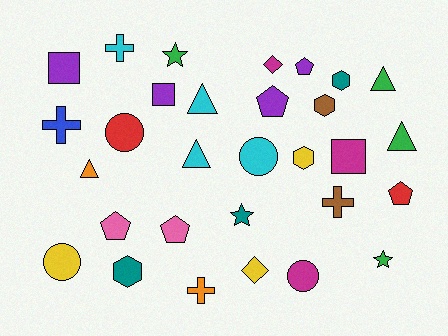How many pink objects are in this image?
There are 2 pink objects.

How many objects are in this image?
There are 30 objects.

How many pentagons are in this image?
There are 5 pentagons.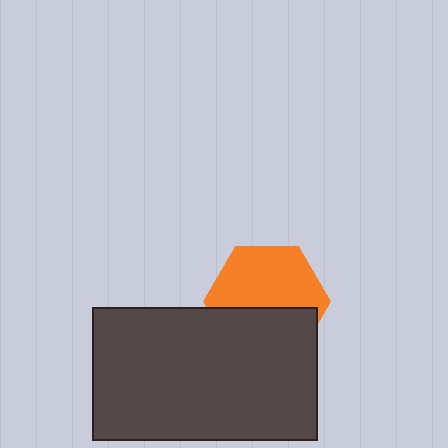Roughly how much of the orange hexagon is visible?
About half of it is visible (roughly 58%).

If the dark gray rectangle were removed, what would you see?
You would see the complete orange hexagon.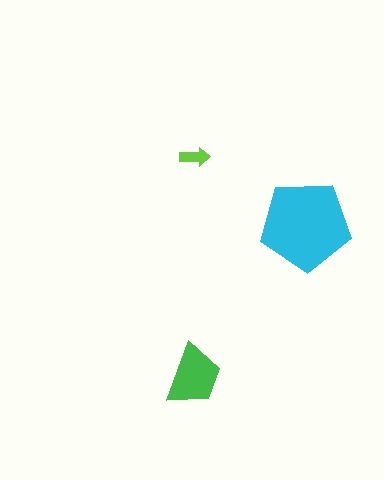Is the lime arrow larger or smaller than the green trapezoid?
Smaller.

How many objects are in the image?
There are 3 objects in the image.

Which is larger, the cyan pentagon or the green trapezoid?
The cyan pentagon.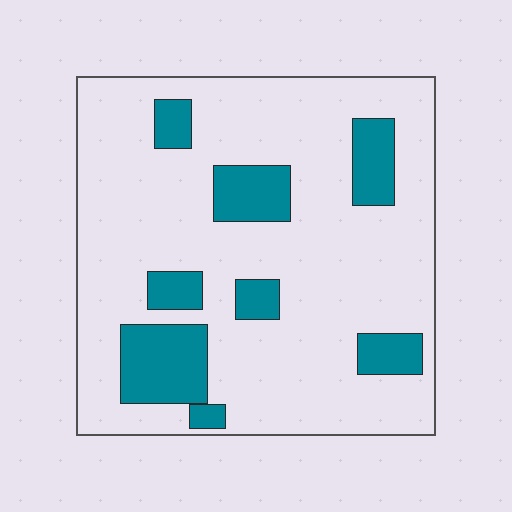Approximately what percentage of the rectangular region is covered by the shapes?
Approximately 20%.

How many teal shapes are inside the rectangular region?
8.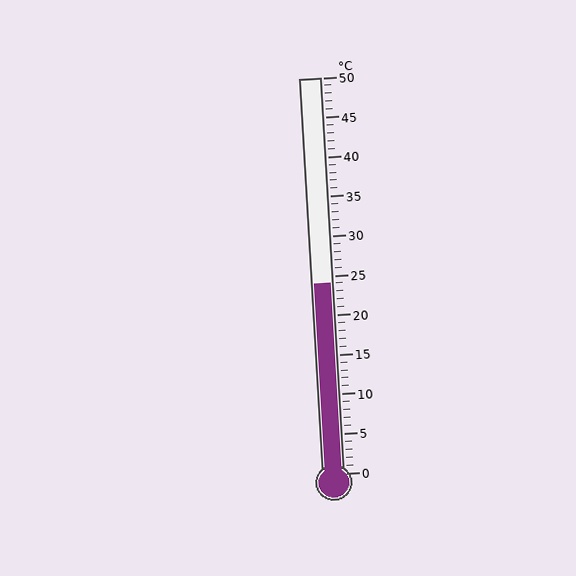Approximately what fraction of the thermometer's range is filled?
The thermometer is filled to approximately 50% of its range.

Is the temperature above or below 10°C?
The temperature is above 10°C.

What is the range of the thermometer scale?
The thermometer scale ranges from 0°C to 50°C.